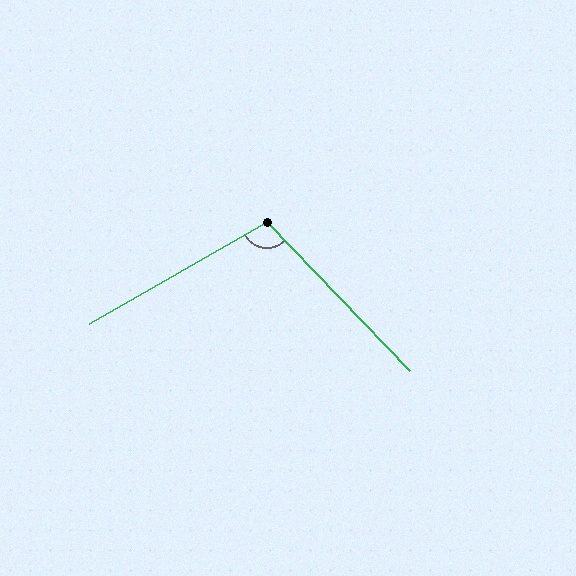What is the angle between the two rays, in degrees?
Approximately 104 degrees.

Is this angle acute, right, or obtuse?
It is obtuse.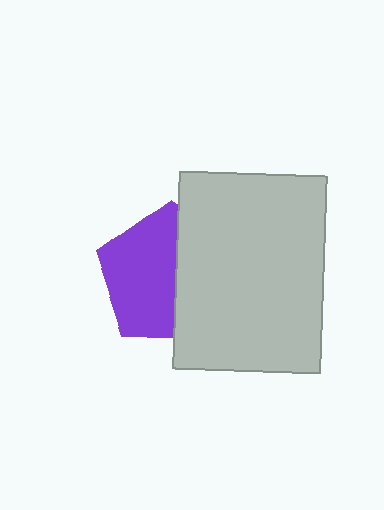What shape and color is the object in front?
The object in front is a light gray rectangle.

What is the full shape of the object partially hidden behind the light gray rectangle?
The partially hidden object is a purple pentagon.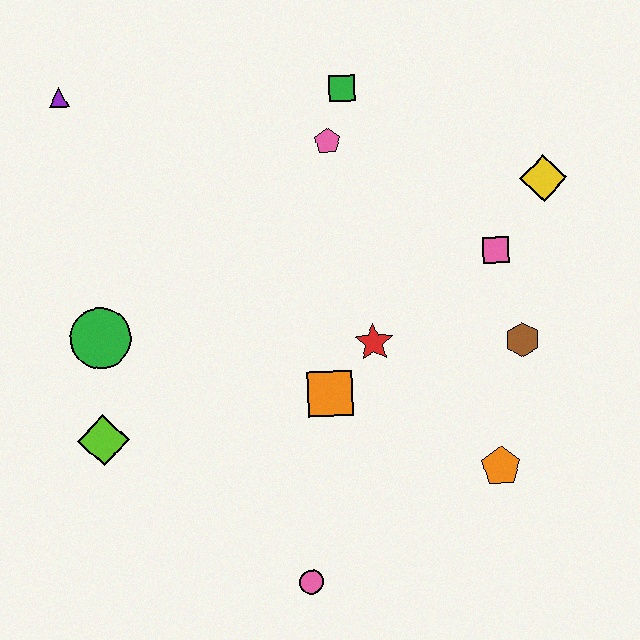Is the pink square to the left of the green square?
No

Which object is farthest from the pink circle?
The purple triangle is farthest from the pink circle.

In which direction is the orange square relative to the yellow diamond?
The orange square is to the left of the yellow diamond.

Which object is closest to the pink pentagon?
The green square is closest to the pink pentagon.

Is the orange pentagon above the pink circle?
Yes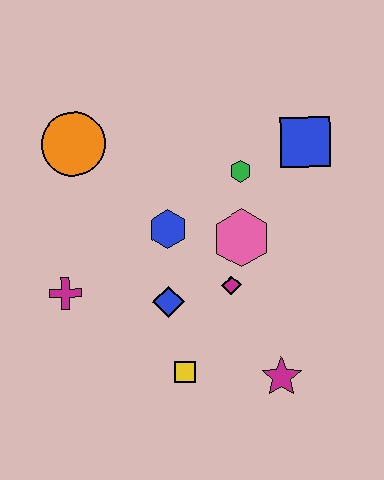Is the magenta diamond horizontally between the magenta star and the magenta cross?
Yes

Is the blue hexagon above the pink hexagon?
Yes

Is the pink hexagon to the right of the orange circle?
Yes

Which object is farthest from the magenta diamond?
The orange circle is farthest from the magenta diamond.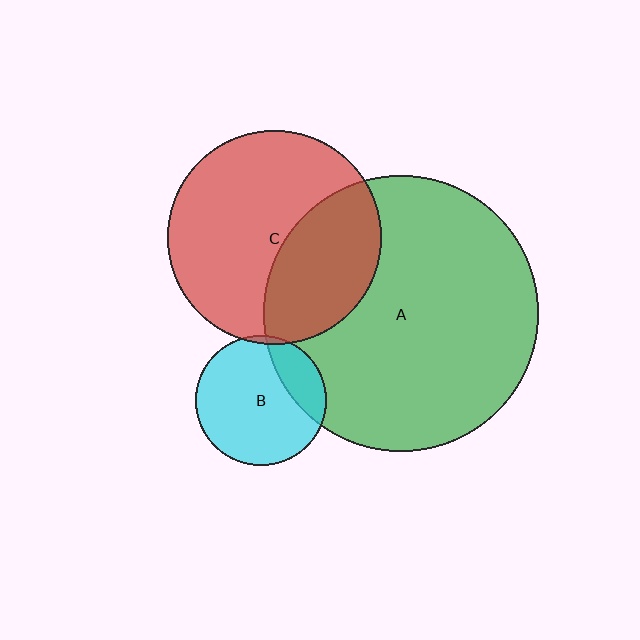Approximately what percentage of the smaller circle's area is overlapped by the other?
Approximately 20%.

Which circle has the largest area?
Circle A (green).